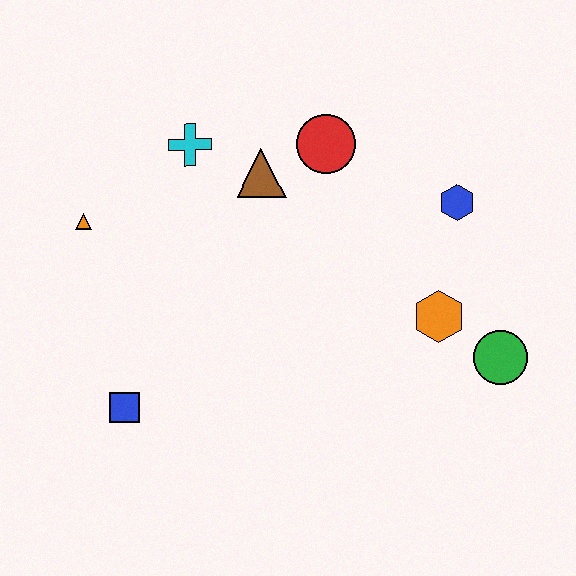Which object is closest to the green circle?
The orange hexagon is closest to the green circle.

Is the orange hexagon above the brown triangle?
No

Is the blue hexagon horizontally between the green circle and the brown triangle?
Yes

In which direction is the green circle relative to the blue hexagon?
The green circle is below the blue hexagon.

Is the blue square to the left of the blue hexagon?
Yes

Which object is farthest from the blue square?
The blue hexagon is farthest from the blue square.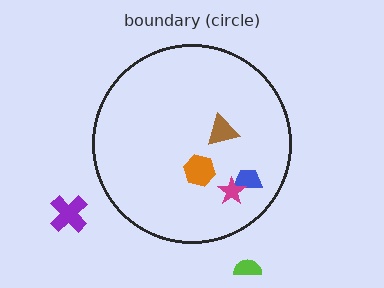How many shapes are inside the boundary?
4 inside, 2 outside.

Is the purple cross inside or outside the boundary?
Outside.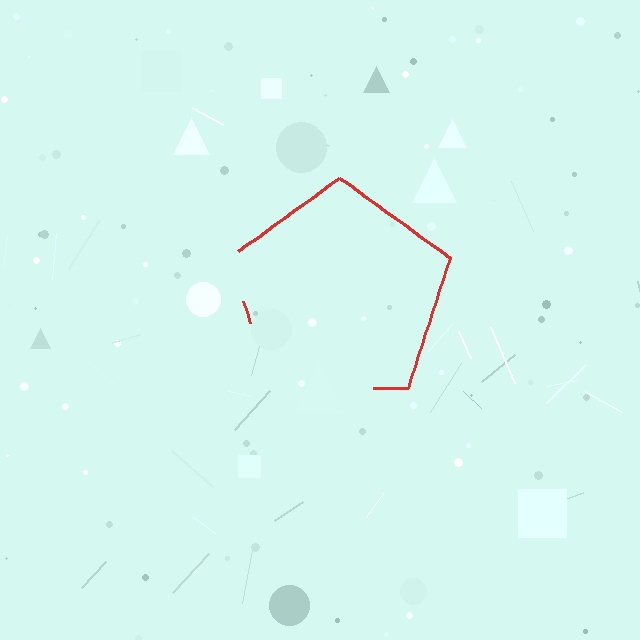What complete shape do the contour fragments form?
The contour fragments form a pentagon.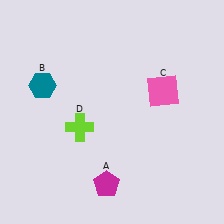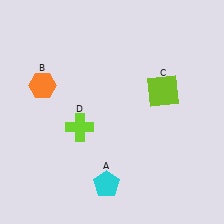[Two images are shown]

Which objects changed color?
A changed from magenta to cyan. B changed from teal to orange. C changed from pink to lime.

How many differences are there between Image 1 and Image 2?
There are 3 differences between the two images.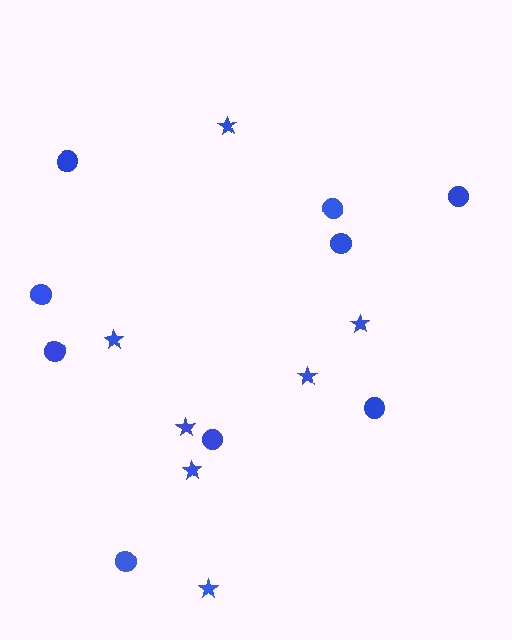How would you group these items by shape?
There are 2 groups: one group of circles (9) and one group of stars (7).